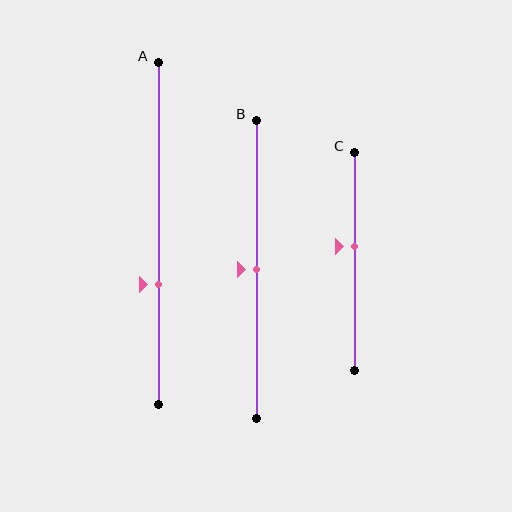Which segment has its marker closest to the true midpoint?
Segment B has its marker closest to the true midpoint.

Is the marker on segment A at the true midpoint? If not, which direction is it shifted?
No, the marker on segment A is shifted downward by about 15% of the segment length.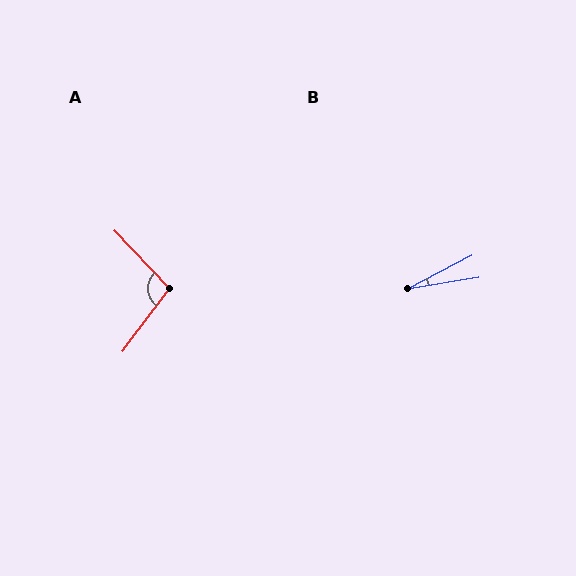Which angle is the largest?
A, at approximately 100 degrees.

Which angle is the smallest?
B, at approximately 18 degrees.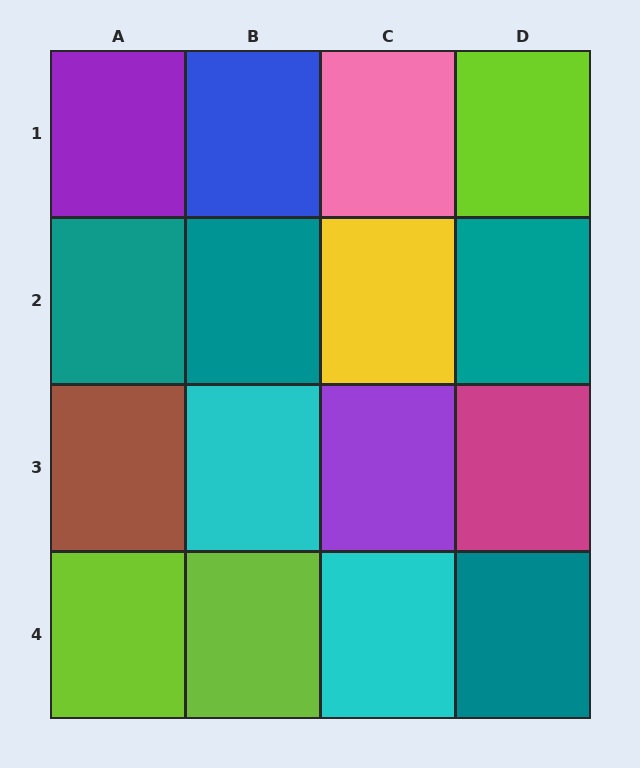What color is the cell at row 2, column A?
Teal.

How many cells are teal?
4 cells are teal.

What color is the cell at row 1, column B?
Blue.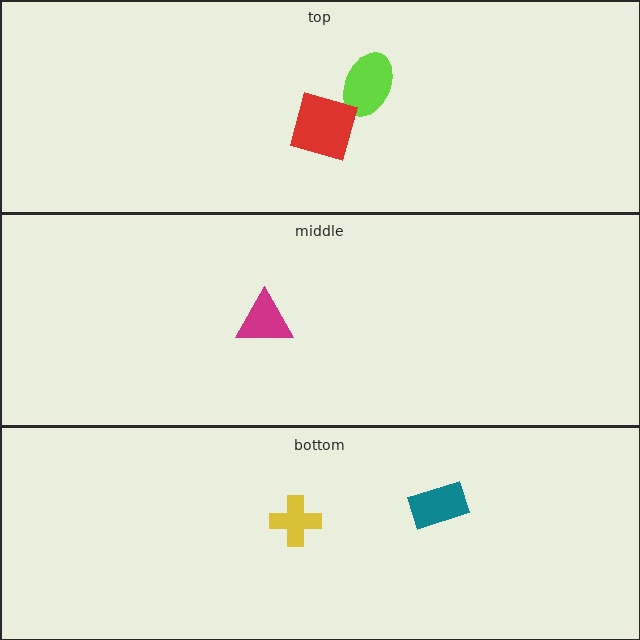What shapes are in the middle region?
The magenta triangle.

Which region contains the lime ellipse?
The top region.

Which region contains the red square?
The top region.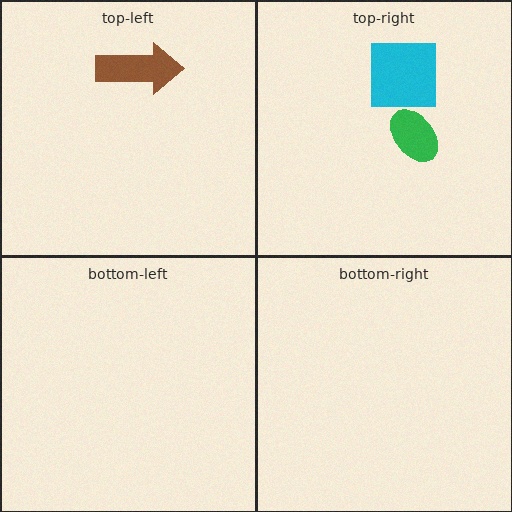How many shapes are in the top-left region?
1.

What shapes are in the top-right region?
The green ellipse, the cyan square.